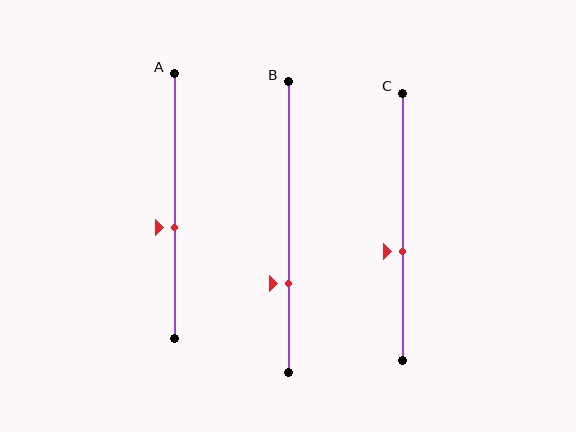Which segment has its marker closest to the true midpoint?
Segment A has its marker closest to the true midpoint.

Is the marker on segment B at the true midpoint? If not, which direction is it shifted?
No, the marker on segment B is shifted downward by about 20% of the segment length.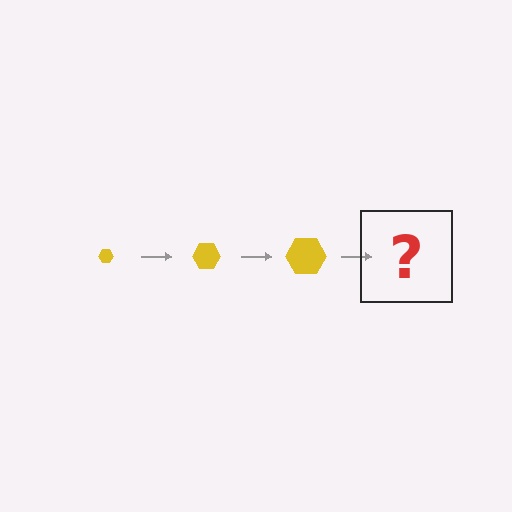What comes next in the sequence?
The next element should be a yellow hexagon, larger than the previous one.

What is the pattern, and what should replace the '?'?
The pattern is that the hexagon gets progressively larger each step. The '?' should be a yellow hexagon, larger than the previous one.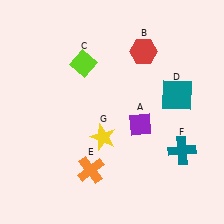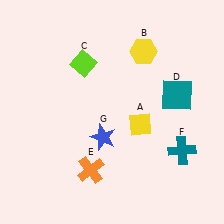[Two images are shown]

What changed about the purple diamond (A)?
In Image 1, A is purple. In Image 2, it changed to yellow.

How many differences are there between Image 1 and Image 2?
There are 3 differences between the two images.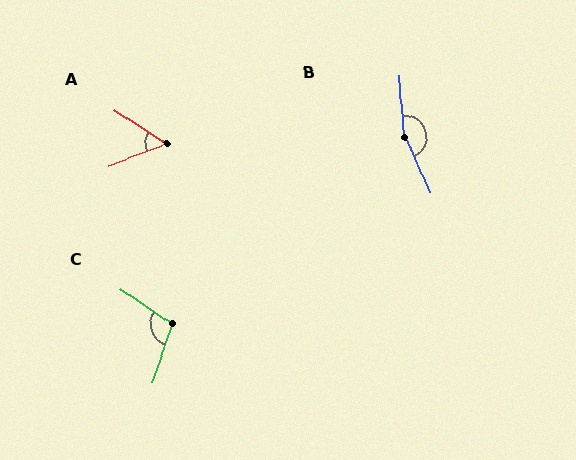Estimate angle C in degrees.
Approximately 105 degrees.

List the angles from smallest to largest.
A (55°), C (105°), B (160°).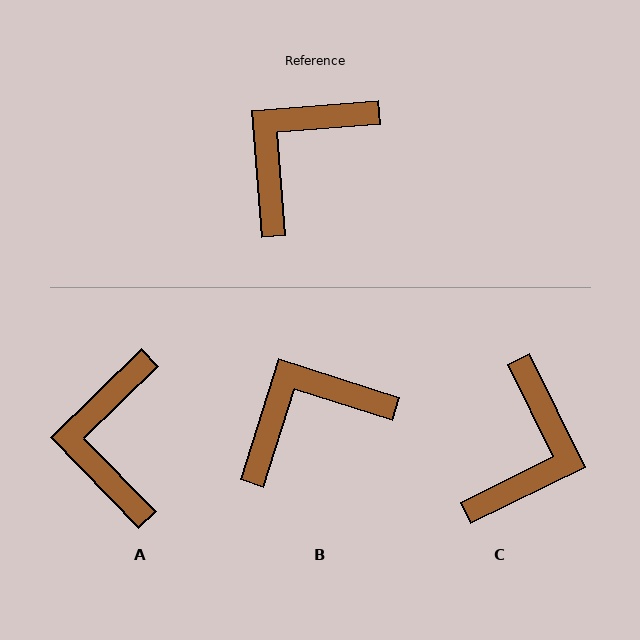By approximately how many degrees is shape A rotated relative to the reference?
Approximately 40 degrees counter-clockwise.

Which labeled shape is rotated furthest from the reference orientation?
C, about 159 degrees away.